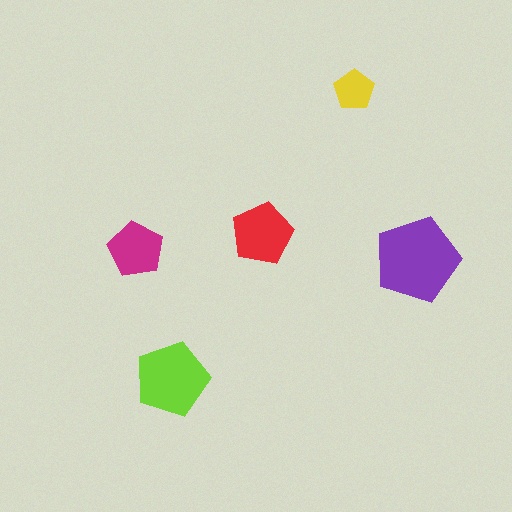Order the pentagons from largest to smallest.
the purple one, the lime one, the red one, the magenta one, the yellow one.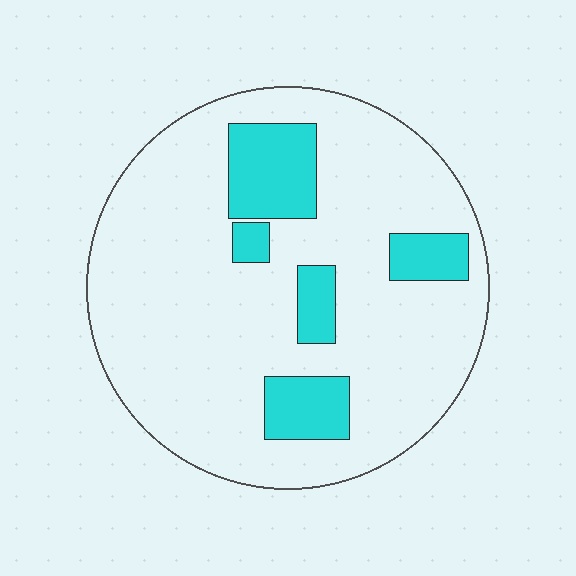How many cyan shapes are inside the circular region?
5.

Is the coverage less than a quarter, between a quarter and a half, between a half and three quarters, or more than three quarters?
Less than a quarter.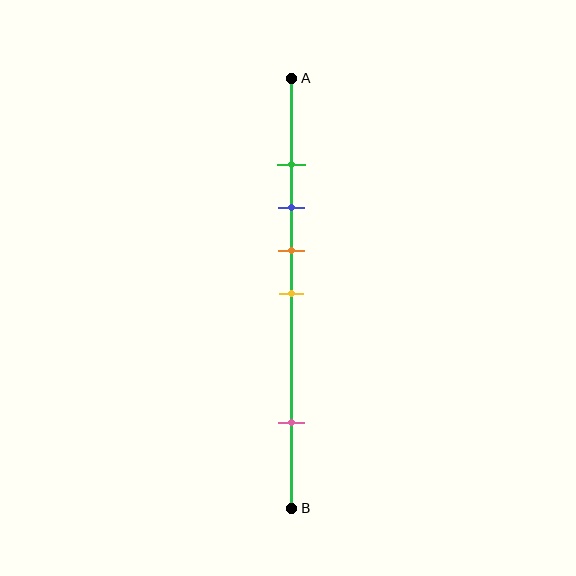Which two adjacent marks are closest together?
The green and blue marks are the closest adjacent pair.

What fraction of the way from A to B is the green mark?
The green mark is approximately 20% (0.2) of the way from A to B.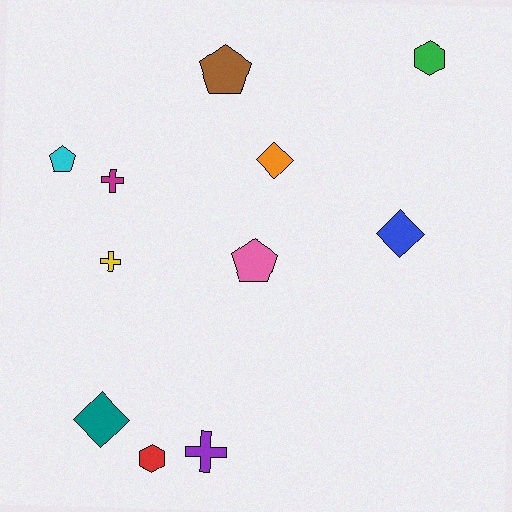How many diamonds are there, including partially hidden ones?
There are 3 diamonds.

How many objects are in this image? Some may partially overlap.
There are 11 objects.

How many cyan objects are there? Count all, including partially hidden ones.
There is 1 cyan object.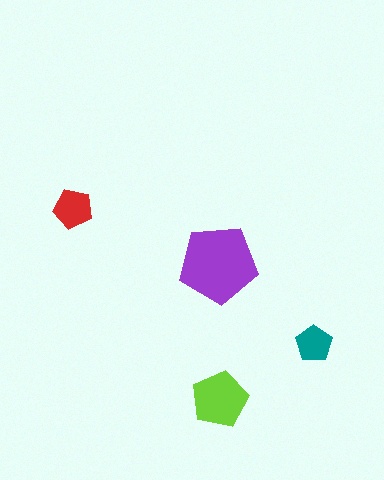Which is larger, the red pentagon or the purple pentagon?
The purple one.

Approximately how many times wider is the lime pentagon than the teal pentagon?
About 1.5 times wider.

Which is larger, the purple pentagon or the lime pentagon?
The purple one.